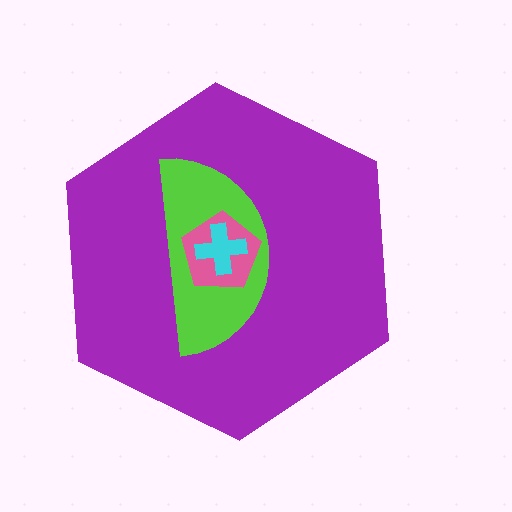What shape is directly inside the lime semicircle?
The pink pentagon.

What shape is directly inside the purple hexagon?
The lime semicircle.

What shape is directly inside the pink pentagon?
The cyan cross.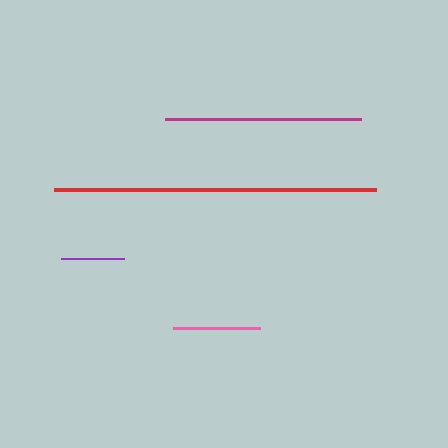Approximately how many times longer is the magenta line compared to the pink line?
The magenta line is approximately 2.3 times the length of the pink line.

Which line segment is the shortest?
The purple line is the shortest at approximately 62 pixels.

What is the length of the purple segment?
The purple segment is approximately 62 pixels long.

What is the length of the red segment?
The red segment is approximately 321 pixels long.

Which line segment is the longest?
The red line is the longest at approximately 321 pixels.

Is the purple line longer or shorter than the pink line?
The pink line is longer than the purple line.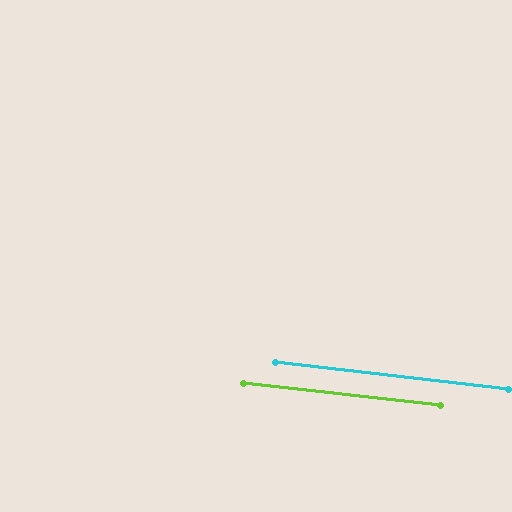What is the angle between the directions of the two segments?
Approximately 0 degrees.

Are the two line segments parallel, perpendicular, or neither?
Parallel — their directions differ by only 0.3°.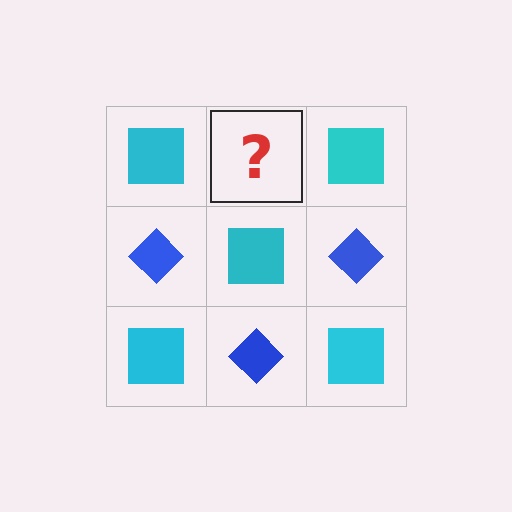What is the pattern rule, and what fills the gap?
The rule is that it alternates cyan square and blue diamond in a checkerboard pattern. The gap should be filled with a blue diamond.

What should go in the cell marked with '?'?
The missing cell should contain a blue diamond.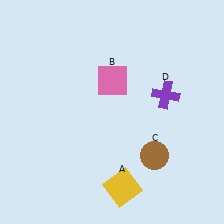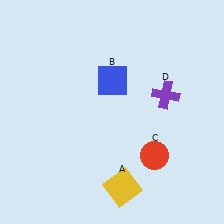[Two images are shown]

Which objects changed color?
B changed from pink to blue. C changed from brown to red.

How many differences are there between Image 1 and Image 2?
There are 2 differences between the two images.